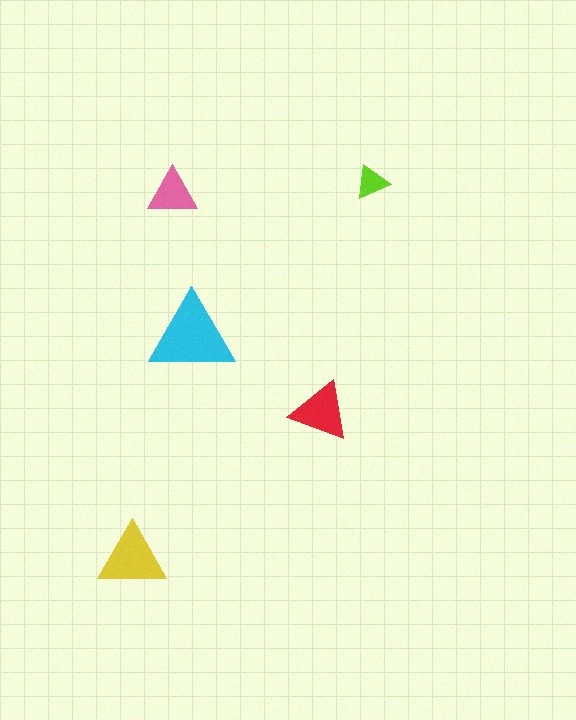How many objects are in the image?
There are 5 objects in the image.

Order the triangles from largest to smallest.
the cyan one, the yellow one, the red one, the pink one, the lime one.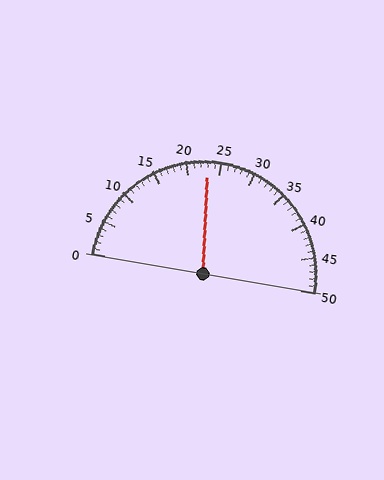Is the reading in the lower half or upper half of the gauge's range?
The reading is in the lower half of the range (0 to 50).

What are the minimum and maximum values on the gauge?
The gauge ranges from 0 to 50.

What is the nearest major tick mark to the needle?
The nearest major tick mark is 25.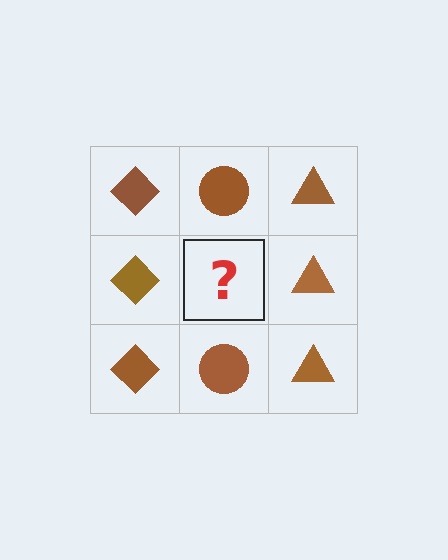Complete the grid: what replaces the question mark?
The question mark should be replaced with a brown circle.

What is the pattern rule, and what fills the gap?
The rule is that each column has a consistent shape. The gap should be filled with a brown circle.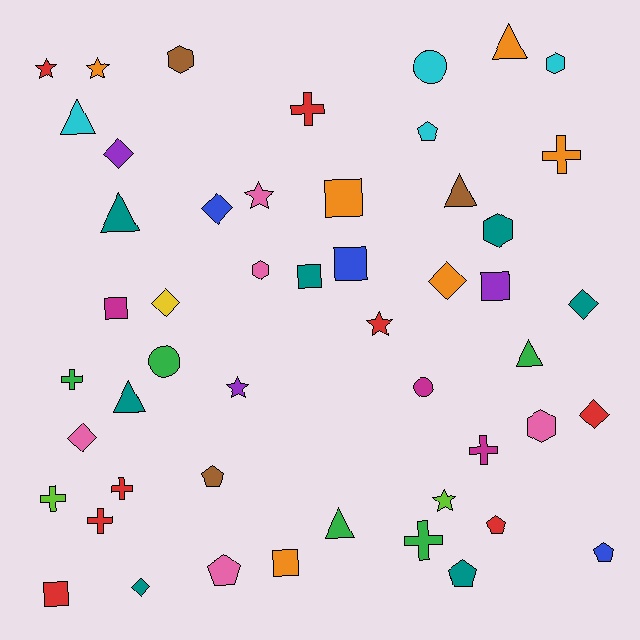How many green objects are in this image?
There are 5 green objects.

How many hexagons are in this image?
There are 5 hexagons.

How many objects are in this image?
There are 50 objects.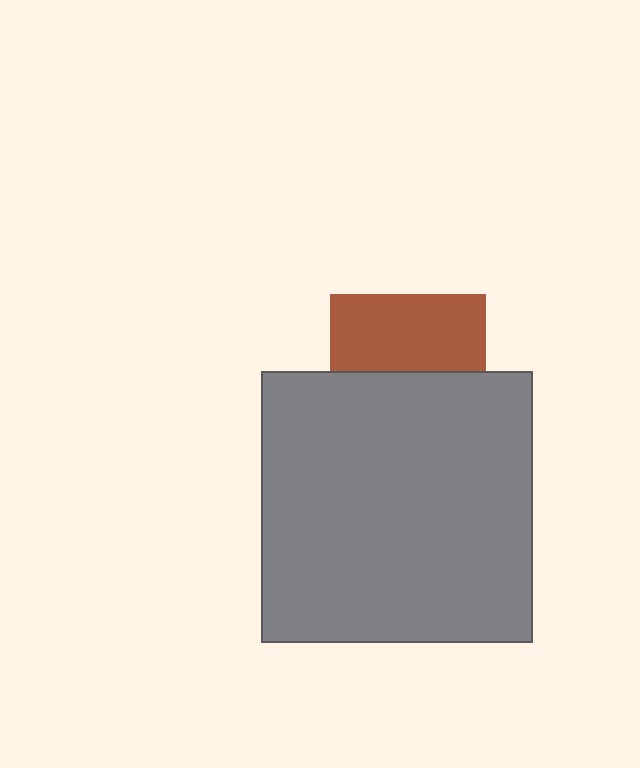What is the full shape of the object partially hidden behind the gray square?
The partially hidden object is a brown square.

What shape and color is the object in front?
The object in front is a gray square.